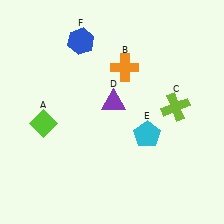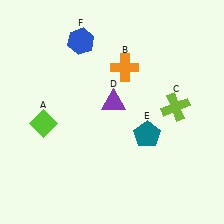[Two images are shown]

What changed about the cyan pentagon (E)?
In Image 1, E is cyan. In Image 2, it changed to teal.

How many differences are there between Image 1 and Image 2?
There is 1 difference between the two images.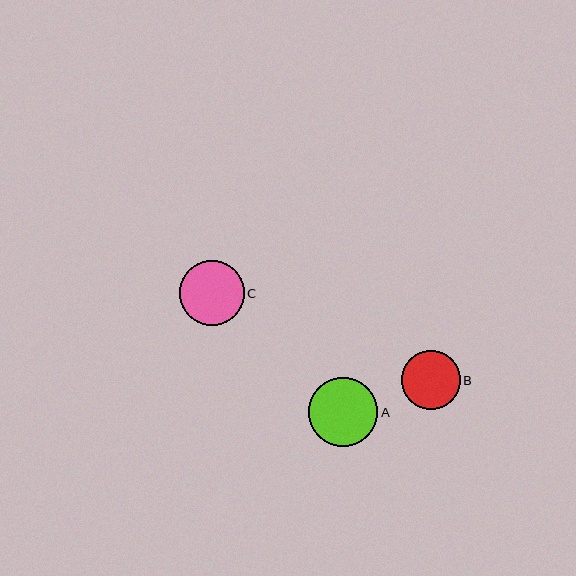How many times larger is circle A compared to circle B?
Circle A is approximately 1.2 times the size of circle B.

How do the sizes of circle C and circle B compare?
Circle C and circle B are approximately the same size.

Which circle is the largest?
Circle A is the largest with a size of approximately 69 pixels.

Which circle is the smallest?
Circle B is the smallest with a size of approximately 59 pixels.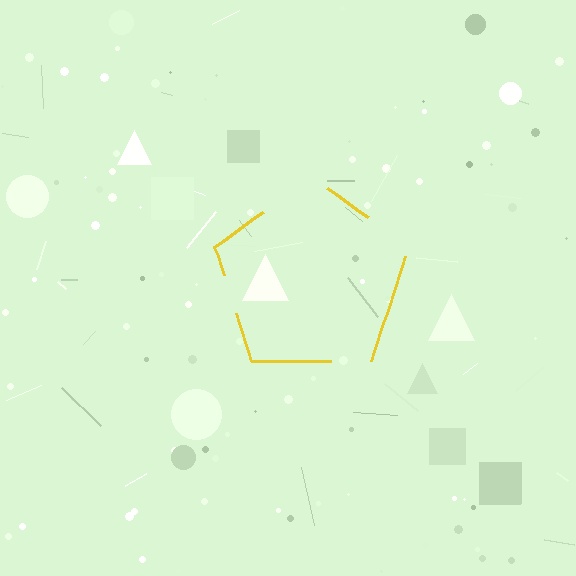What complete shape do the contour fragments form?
The contour fragments form a pentagon.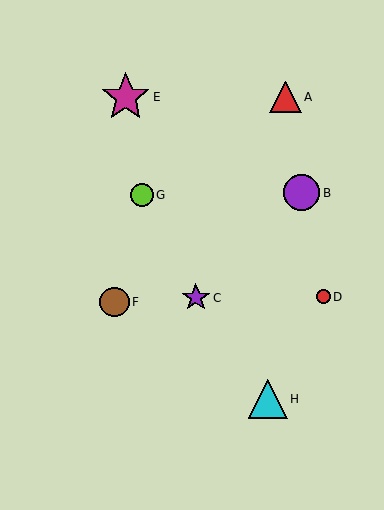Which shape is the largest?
The magenta star (labeled E) is the largest.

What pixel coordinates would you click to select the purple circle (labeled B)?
Click at (302, 193) to select the purple circle B.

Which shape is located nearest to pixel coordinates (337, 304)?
The red circle (labeled D) at (323, 297) is nearest to that location.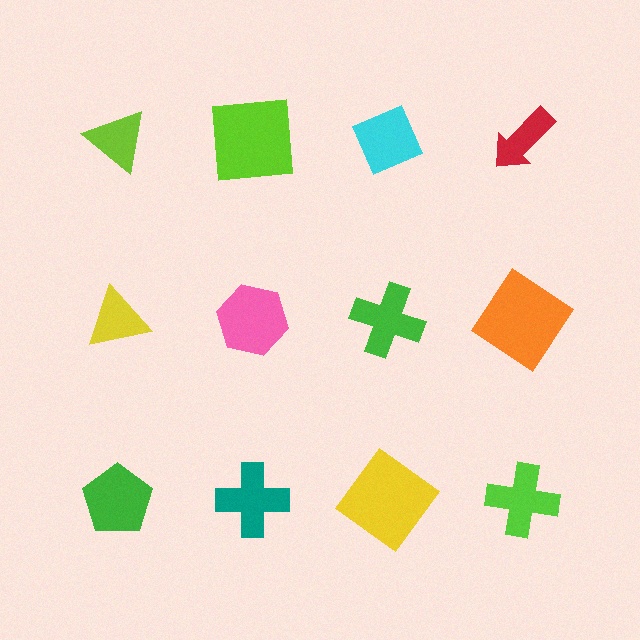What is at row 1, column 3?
A cyan diamond.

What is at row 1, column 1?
A lime triangle.